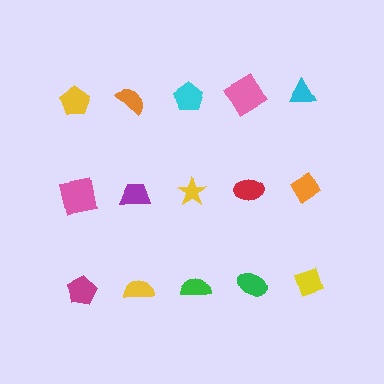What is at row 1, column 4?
A pink diamond.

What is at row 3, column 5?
A yellow diamond.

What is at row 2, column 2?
A purple trapezoid.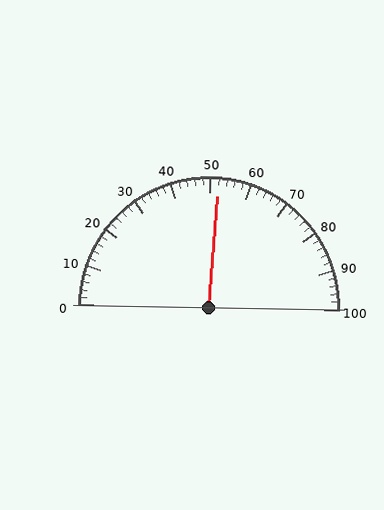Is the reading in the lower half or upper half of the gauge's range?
The reading is in the upper half of the range (0 to 100).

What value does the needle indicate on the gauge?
The needle indicates approximately 52.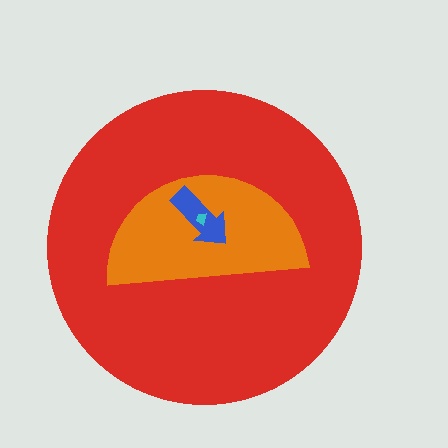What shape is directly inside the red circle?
The orange semicircle.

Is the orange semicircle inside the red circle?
Yes.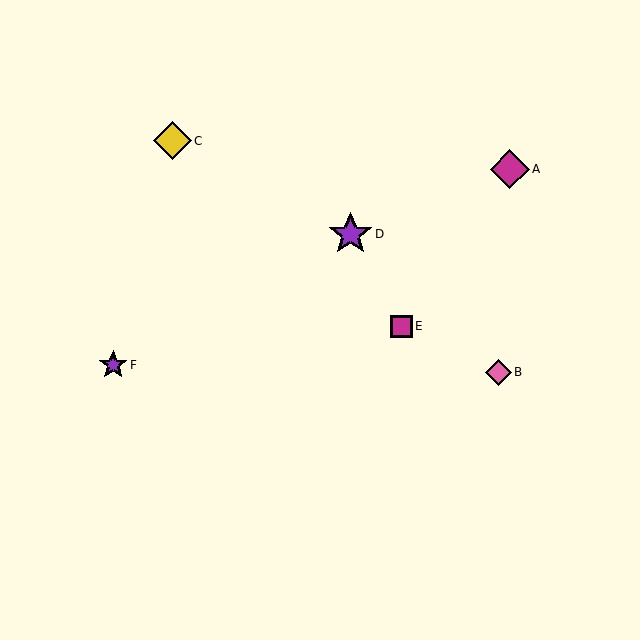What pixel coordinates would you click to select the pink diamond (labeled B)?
Click at (498, 372) to select the pink diamond B.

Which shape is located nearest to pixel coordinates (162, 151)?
The yellow diamond (labeled C) at (173, 141) is nearest to that location.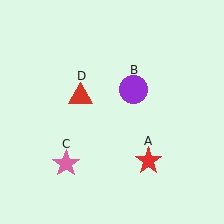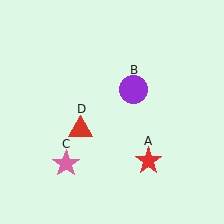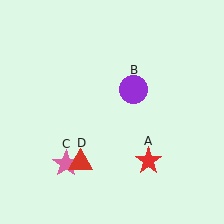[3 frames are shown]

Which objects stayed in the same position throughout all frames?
Red star (object A) and purple circle (object B) and pink star (object C) remained stationary.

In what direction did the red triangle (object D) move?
The red triangle (object D) moved down.